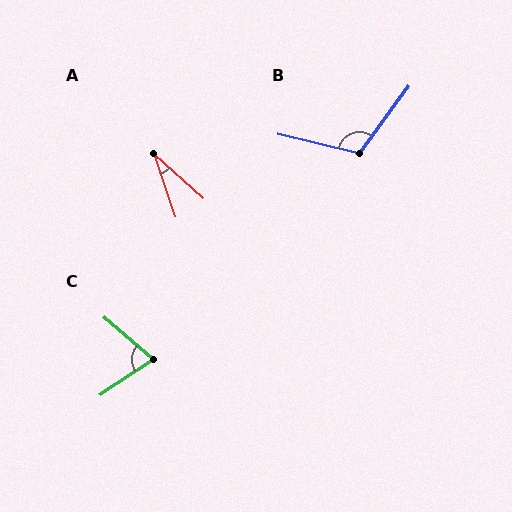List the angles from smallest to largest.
A (30°), C (74°), B (113°).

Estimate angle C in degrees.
Approximately 74 degrees.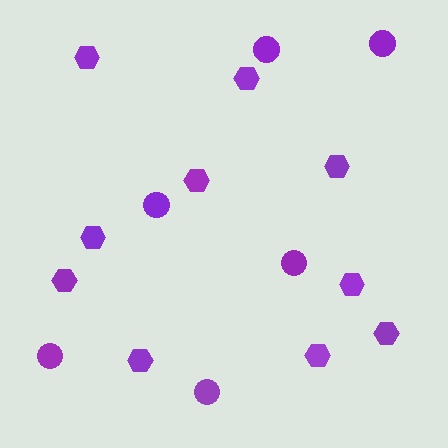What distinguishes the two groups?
There are 2 groups: one group of hexagons (10) and one group of circles (6).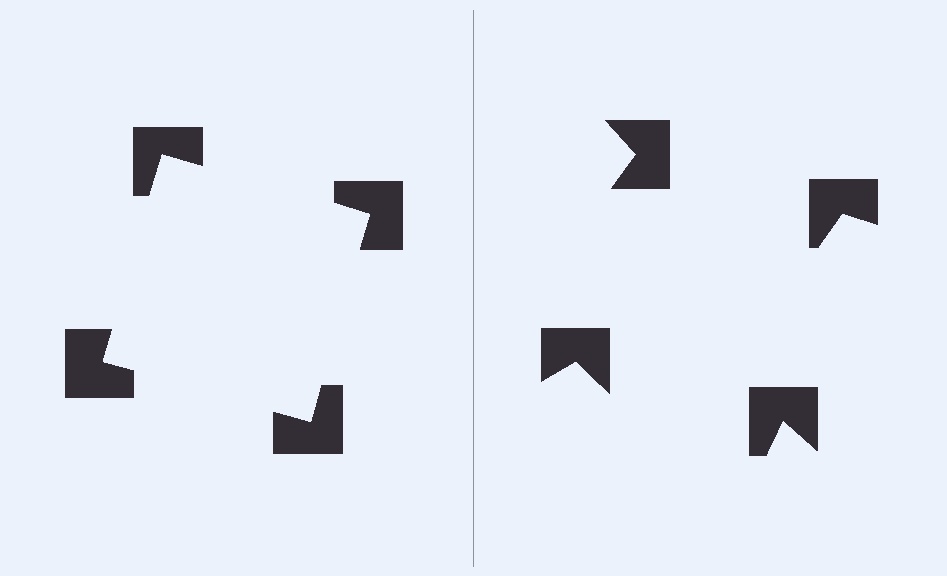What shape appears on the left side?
An illusory square.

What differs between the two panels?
The notched squares are positioned identically on both sides; only the wedge orientations differ. On the left they align to a square; on the right they are misaligned.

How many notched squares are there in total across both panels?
8 — 4 on each side.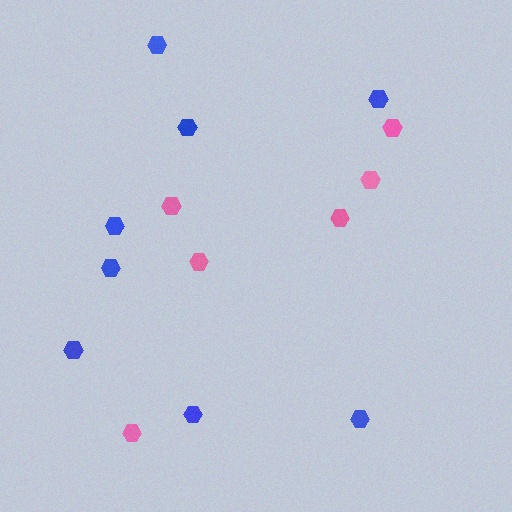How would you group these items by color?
There are 2 groups: one group of pink hexagons (6) and one group of blue hexagons (8).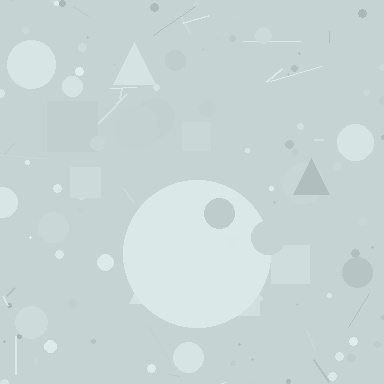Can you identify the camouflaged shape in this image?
The camouflaged shape is a circle.